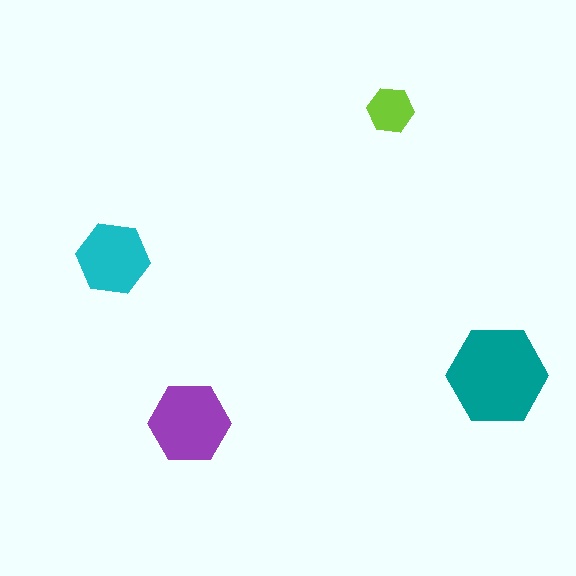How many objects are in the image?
There are 4 objects in the image.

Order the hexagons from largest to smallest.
the teal one, the purple one, the cyan one, the lime one.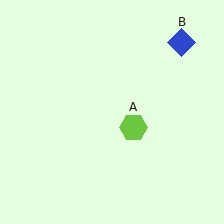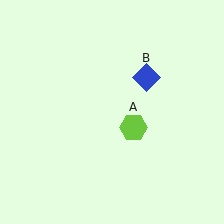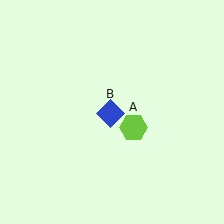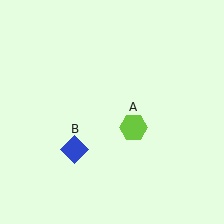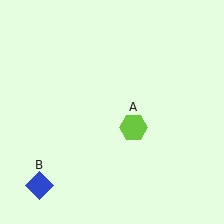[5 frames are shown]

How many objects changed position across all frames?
1 object changed position: blue diamond (object B).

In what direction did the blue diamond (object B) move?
The blue diamond (object B) moved down and to the left.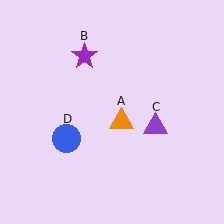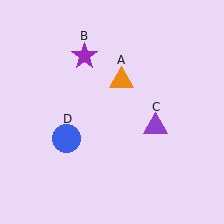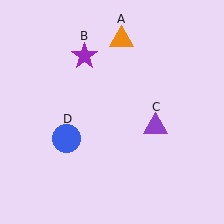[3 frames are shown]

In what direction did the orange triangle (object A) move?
The orange triangle (object A) moved up.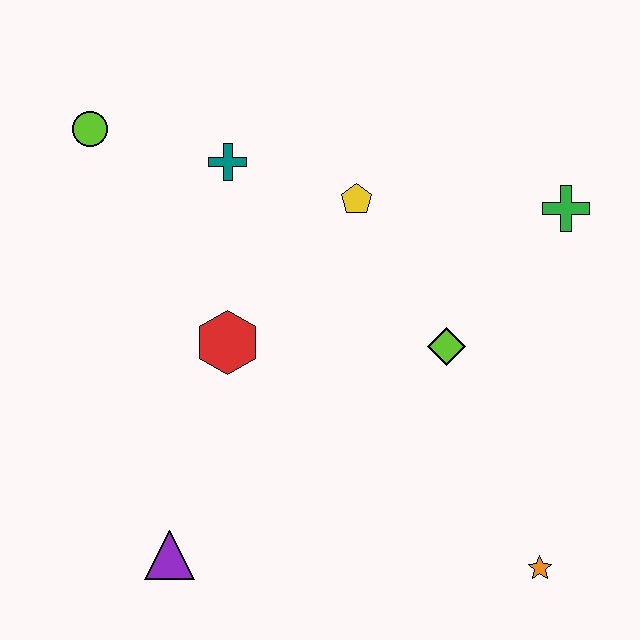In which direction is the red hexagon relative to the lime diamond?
The red hexagon is to the left of the lime diamond.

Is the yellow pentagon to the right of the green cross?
No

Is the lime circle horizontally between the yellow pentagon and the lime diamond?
No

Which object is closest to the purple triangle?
The red hexagon is closest to the purple triangle.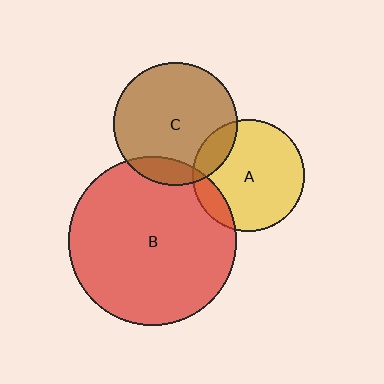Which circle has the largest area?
Circle B (red).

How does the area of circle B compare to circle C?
Approximately 1.9 times.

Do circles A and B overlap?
Yes.